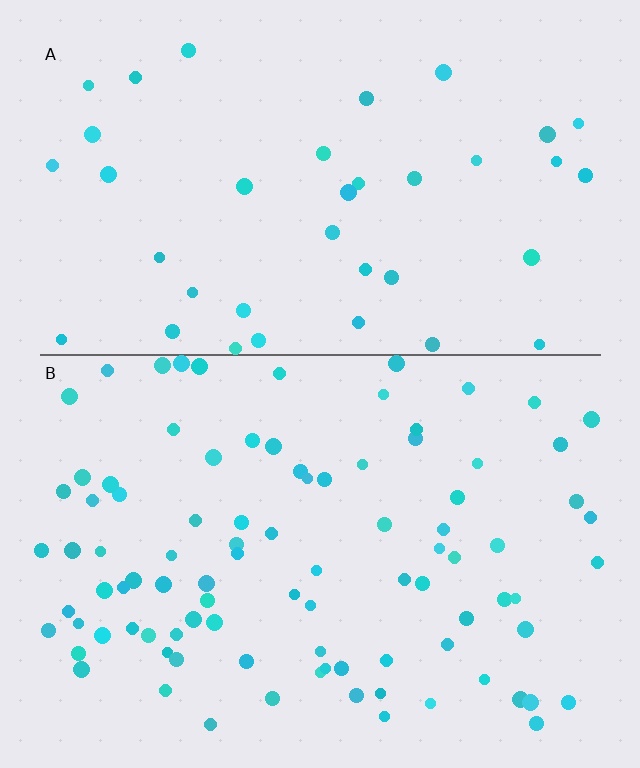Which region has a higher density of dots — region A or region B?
B (the bottom).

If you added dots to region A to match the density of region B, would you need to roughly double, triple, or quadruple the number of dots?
Approximately double.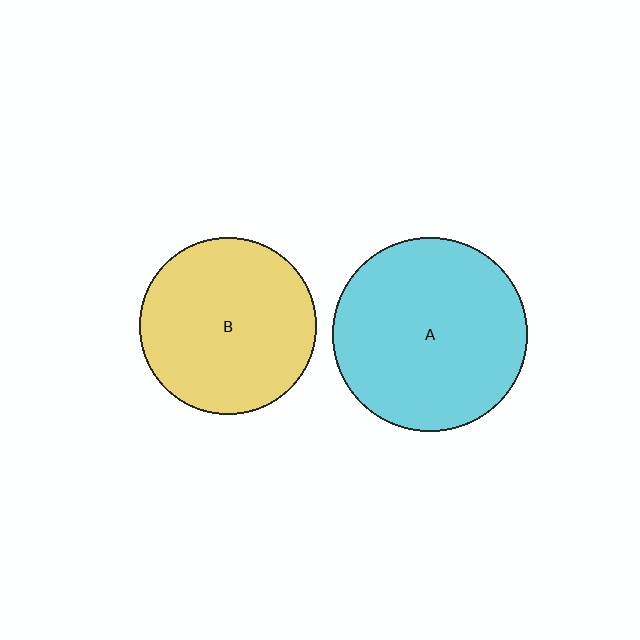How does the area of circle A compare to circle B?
Approximately 1.2 times.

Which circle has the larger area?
Circle A (cyan).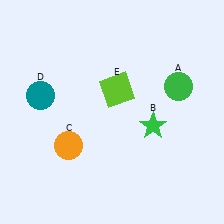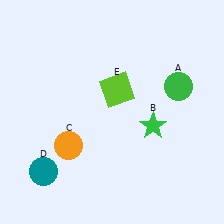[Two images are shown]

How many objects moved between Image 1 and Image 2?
1 object moved between the two images.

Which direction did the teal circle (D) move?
The teal circle (D) moved down.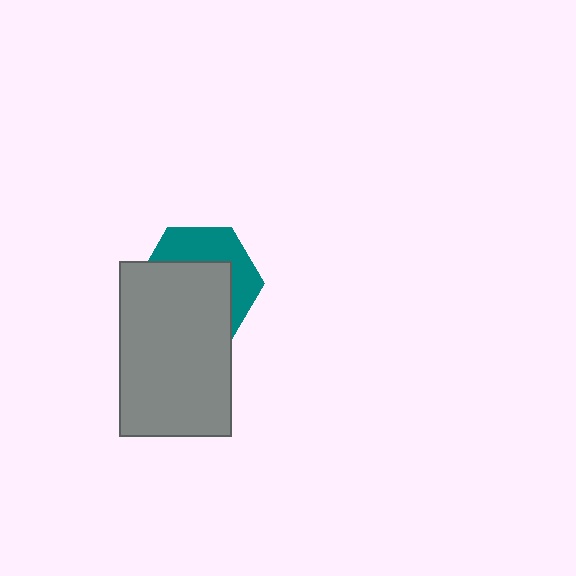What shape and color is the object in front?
The object in front is a gray rectangle.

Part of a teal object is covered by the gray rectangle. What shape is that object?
It is a hexagon.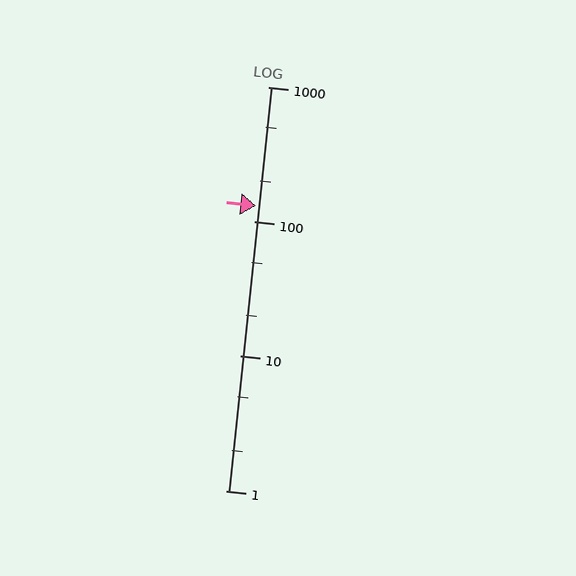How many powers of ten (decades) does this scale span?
The scale spans 3 decades, from 1 to 1000.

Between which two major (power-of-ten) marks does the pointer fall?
The pointer is between 100 and 1000.